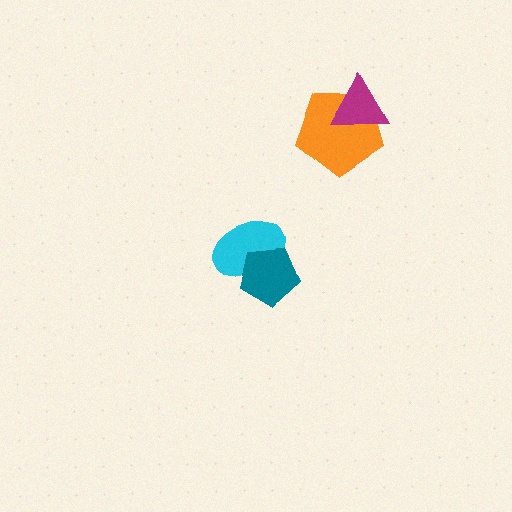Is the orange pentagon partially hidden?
Yes, it is partially covered by another shape.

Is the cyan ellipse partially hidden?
Yes, it is partially covered by another shape.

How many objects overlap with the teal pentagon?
1 object overlaps with the teal pentagon.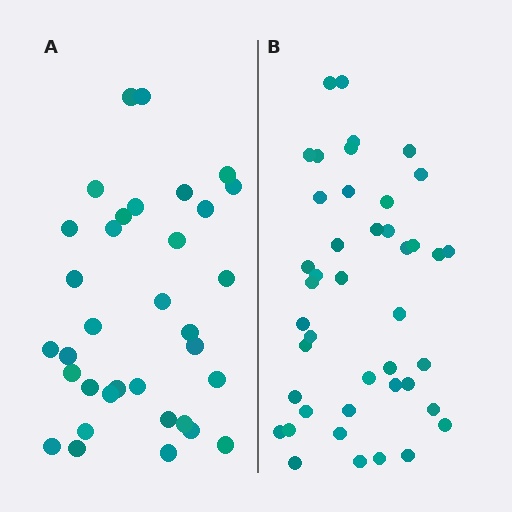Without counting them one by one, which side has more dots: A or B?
Region B (the right region) has more dots.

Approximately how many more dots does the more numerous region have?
Region B has roughly 8 or so more dots than region A.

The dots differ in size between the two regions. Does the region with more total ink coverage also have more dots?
No. Region A has more total ink coverage because its dots are larger, but region B actually contains more individual dots. Total area can be misleading — the number of items is what matters here.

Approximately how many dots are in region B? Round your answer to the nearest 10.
About 40 dots. (The exact count is 43, which rounds to 40.)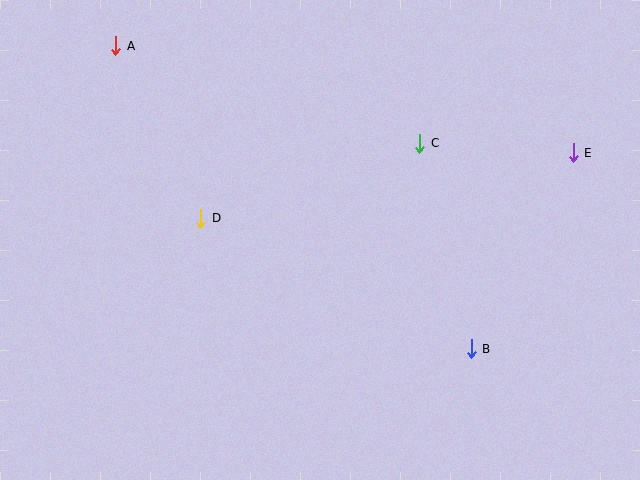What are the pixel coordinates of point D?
Point D is at (201, 218).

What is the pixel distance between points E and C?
The distance between E and C is 154 pixels.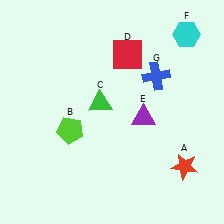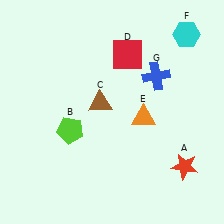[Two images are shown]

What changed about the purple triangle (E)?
In Image 1, E is purple. In Image 2, it changed to orange.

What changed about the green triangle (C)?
In Image 1, C is green. In Image 2, it changed to brown.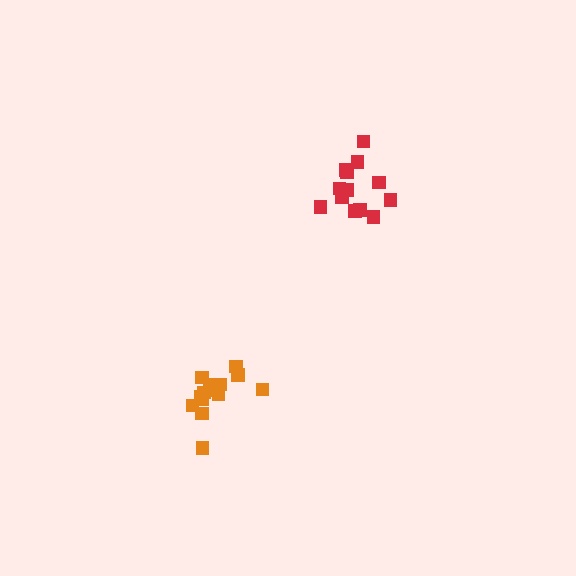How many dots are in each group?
Group 1: 13 dots, Group 2: 14 dots (27 total).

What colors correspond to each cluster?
The clusters are colored: red, orange.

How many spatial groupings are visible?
There are 2 spatial groupings.